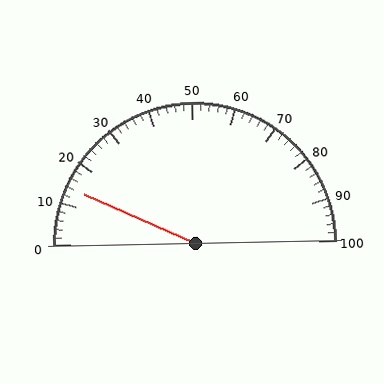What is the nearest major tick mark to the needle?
The nearest major tick mark is 10.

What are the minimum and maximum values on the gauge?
The gauge ranges from 0 to 100.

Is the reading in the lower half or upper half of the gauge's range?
The reading is in the lower half of the range (0 to 100).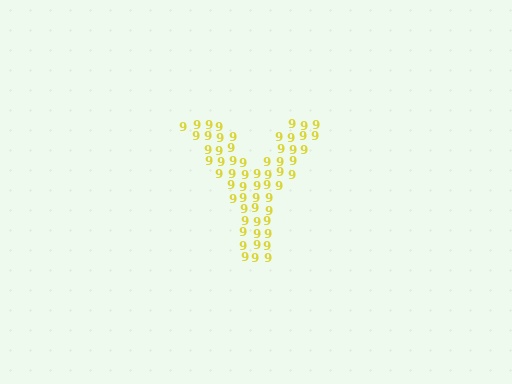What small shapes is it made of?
It is made of small digit 9's.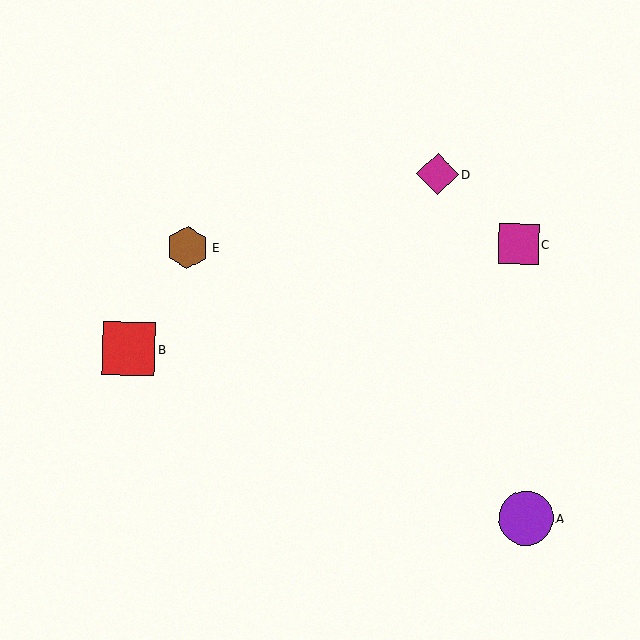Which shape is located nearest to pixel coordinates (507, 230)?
The magenta square (labeled C) at (518, 244) is nearest to that location.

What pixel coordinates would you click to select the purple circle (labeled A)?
Click at (526, 518) to select the purple circle A.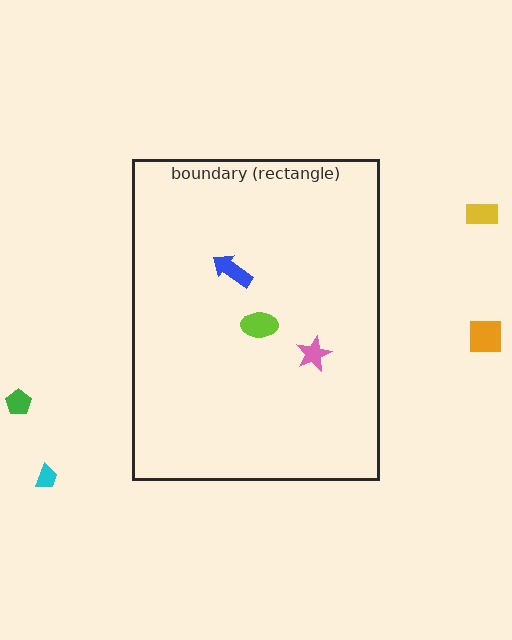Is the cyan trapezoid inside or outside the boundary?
Outside.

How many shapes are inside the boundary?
3 inside, 4 outside.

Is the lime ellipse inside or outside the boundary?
Inside.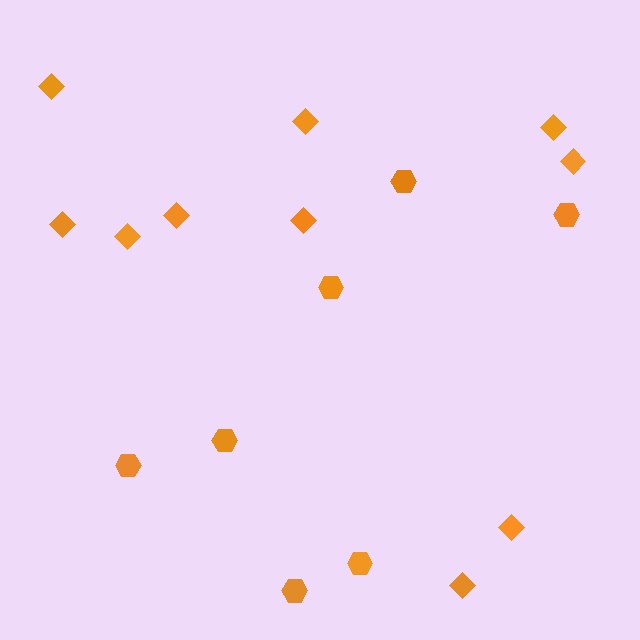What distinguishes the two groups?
There are 2 groups: one group of hexagons (7) and one group of diamonds (10).